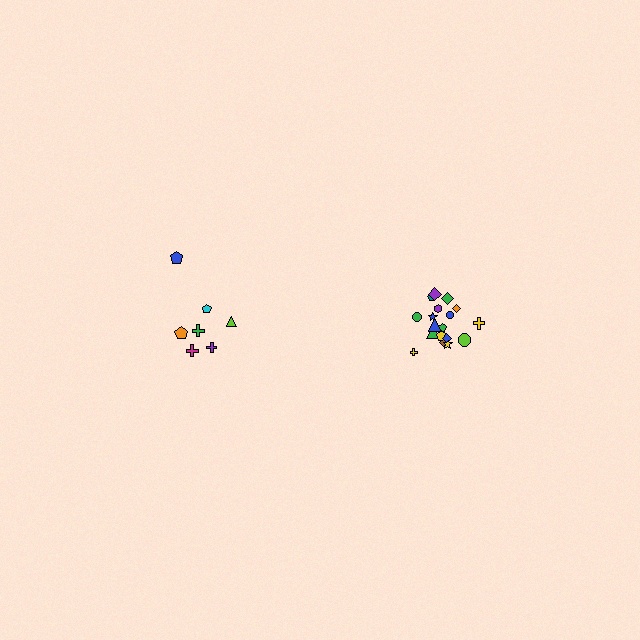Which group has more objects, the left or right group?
The right group.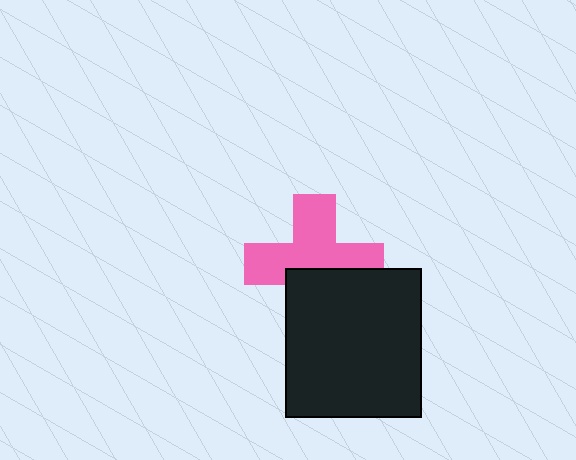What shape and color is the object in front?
The object in front is a black rectangle.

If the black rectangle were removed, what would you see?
You would see the complete pink cross.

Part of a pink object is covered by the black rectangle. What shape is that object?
It is a cross.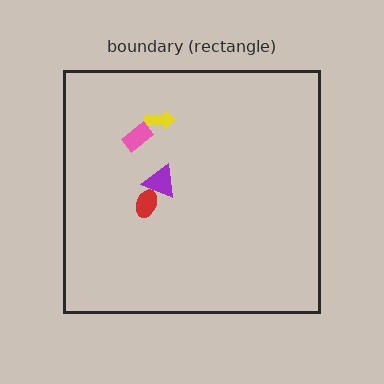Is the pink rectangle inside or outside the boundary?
Inside.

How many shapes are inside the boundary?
4 inside, 0 outside.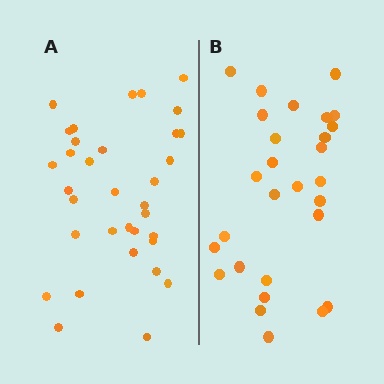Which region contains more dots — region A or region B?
Region A (the left region) has more dots.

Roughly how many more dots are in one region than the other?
Region A has about 6 more dots than region B.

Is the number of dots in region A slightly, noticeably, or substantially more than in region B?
Region A has only slightly more — the two regions are fairly close. The ratio is roughly 1.2 to 1.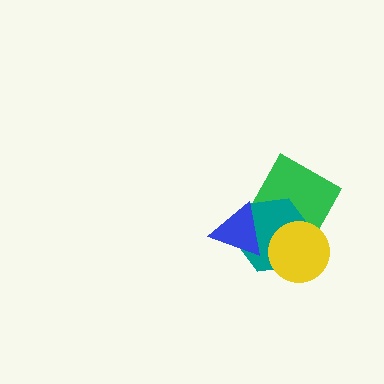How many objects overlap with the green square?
2 objects overlap with the green square.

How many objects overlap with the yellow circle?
2 objects overlap with the yellow circle.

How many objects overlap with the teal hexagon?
3 objects overlap with the teal hexagon.